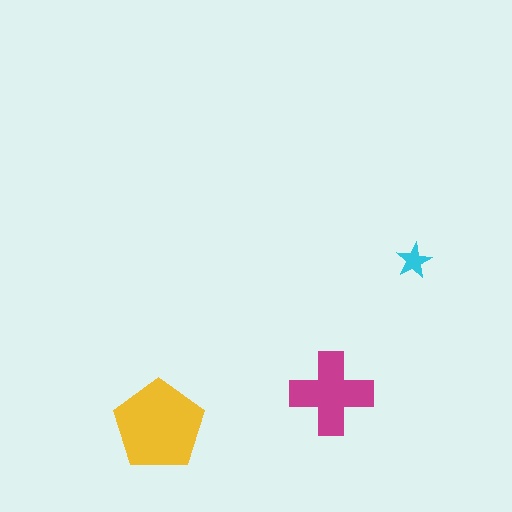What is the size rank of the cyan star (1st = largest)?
3rd.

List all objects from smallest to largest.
The cyan star, the magenta cross, the yellow pentagon.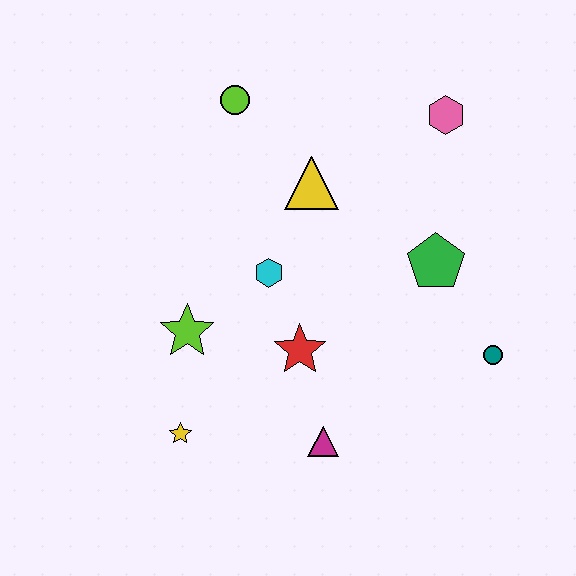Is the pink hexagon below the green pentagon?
No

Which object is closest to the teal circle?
The green pentagon is closest to the teal circle.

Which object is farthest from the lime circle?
The teal circle is farthest from the lime circle.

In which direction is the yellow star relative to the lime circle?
The yellow star is below the lime circle.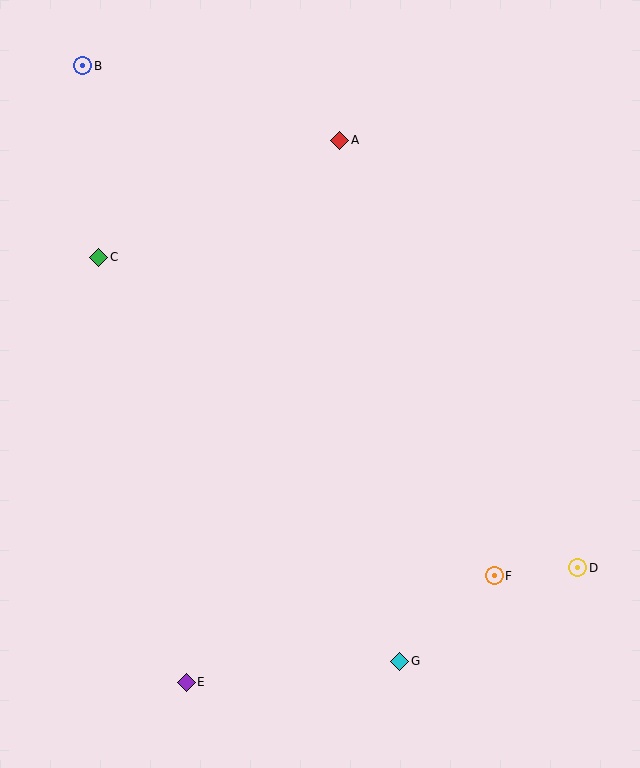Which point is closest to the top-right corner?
Point A is closest to the top-right corner.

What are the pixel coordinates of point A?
Point A is at (340, 140).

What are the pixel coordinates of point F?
Point F is at (494, 576).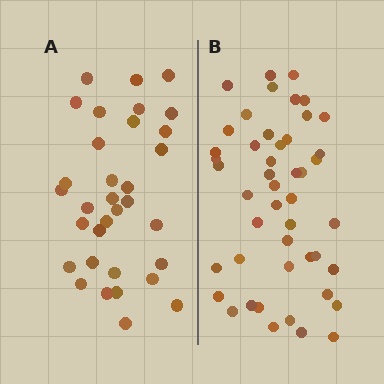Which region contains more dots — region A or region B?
Region B (the right region) has more dots.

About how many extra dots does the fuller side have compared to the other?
Region B has approximately 15 more dots than region A.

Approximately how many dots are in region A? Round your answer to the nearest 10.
About 30 dots. (The exact count is 33, which rounds to 30.)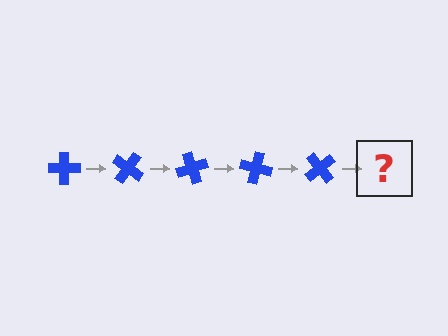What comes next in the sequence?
The next element should be a blue cross rotated 175 degrees.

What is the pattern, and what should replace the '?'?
The pattern is that the cross rotates 35 degrees each step. The '?' should be a blue cross rotated 175 degrees.